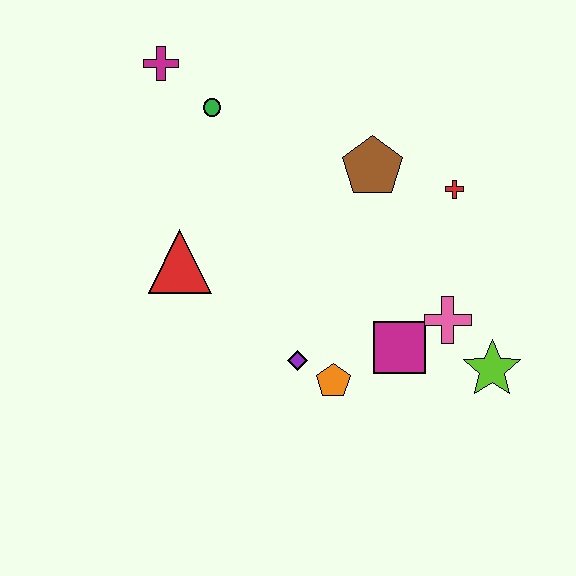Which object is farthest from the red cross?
The magenta cross is farthest from the red cross.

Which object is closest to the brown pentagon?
The red cross is closest to the brown pentagon.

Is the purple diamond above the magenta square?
No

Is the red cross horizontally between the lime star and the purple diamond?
Yes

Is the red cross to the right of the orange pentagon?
Yes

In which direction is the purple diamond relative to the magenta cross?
The purple diamond is below the magenta cross.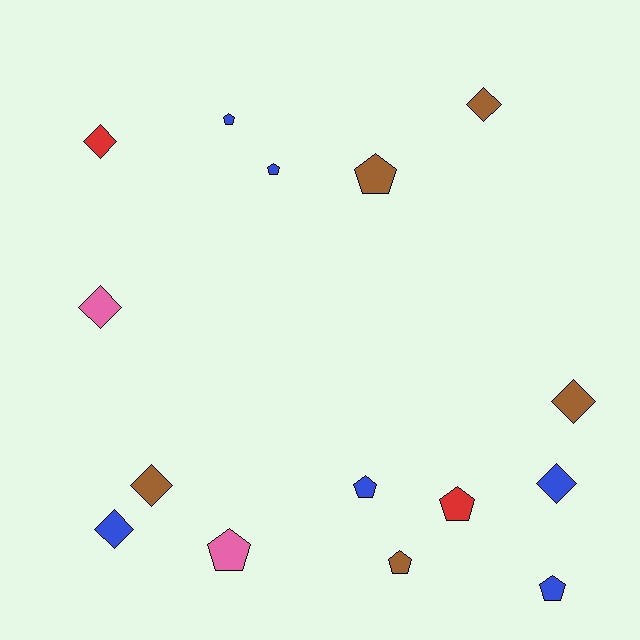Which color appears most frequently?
Blue, with 6 objects.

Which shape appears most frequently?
Pentagon, with 8 objects.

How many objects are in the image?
There are 15 objects.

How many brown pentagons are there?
There are 2 brown pentagons.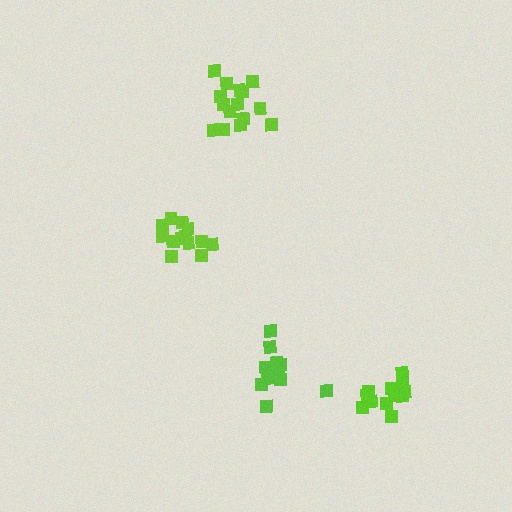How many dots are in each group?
Group 1: 14 dots, Group 2: 13 dots, Group 3: 13 dots, Group 4: 15 dots (55 total).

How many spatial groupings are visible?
There are 4 spatial groupings.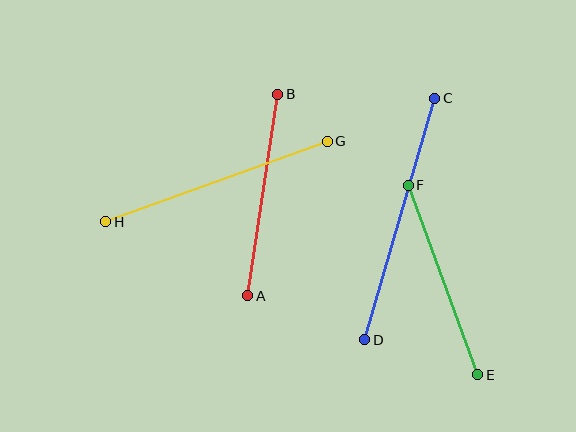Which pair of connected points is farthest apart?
Points C and D are farthest apart.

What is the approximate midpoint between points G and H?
The midpoint is at approximately (217, 182) pixels.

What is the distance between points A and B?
The distance is approximately 203 pixels.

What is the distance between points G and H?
The distance is approximately 236 pixels.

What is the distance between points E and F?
The distance is approximately 202 pixels.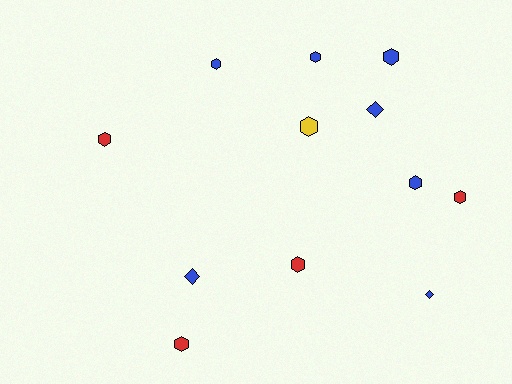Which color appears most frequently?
Blue, with 7 objects.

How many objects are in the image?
There are 12 objects.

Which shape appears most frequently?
Hexagon, with 9 objects.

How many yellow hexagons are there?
There is 1 yellow hexagon.